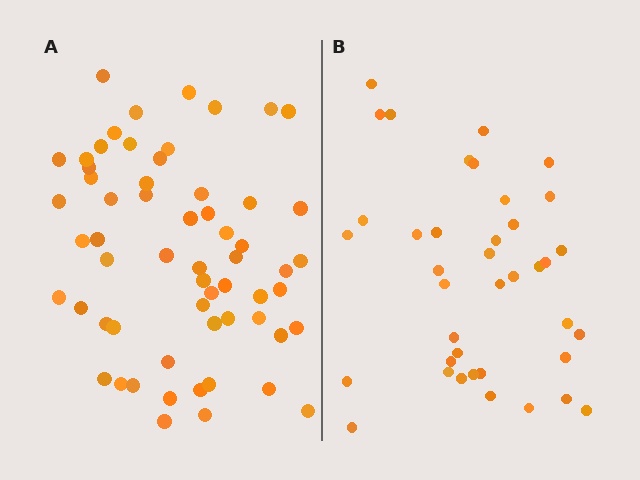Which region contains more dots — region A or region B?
Region A (the left region) has more dots.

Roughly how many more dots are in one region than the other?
Region A has approximately 20 more dots than region B.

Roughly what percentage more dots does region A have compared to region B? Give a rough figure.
About 55% more.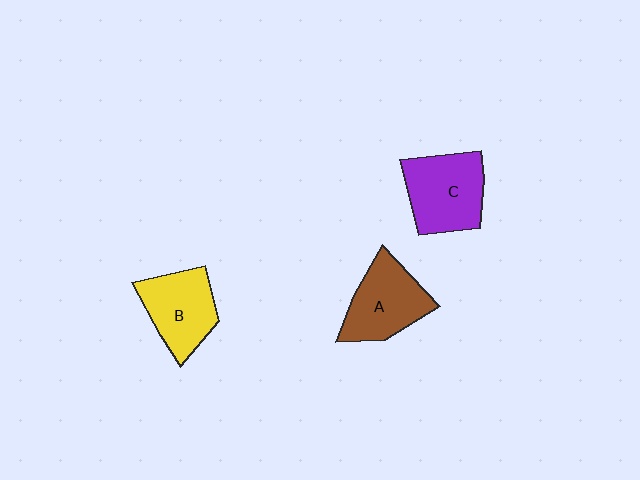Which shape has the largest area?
Shape C (purple).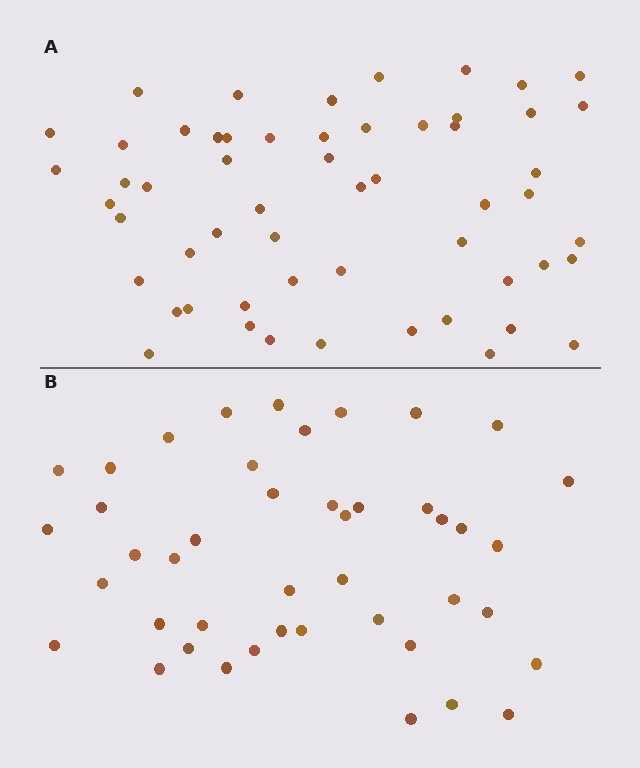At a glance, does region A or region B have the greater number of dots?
Region A (the top region) has more dots.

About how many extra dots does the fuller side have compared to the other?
Region A has roughly 12 or so more dots than region B.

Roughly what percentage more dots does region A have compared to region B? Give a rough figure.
About 25% more.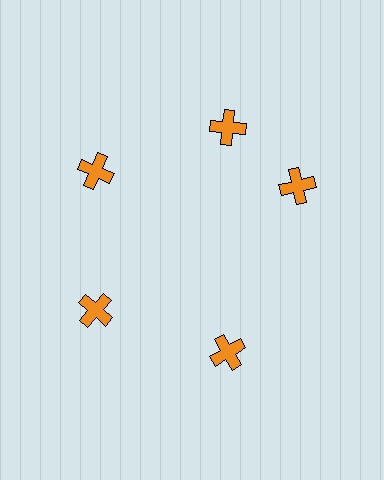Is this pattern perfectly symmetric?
No. The 5 orange crosses are arranged in a ring, but one element near the 3 o'clock position is rotated out of alignment along the ring, breaking the 5-fold rotational symmetry.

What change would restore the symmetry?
The symmetry would be restored by rotating it back into even spacing with its neighbors so that all 5 crosses sit at equal angles and equal distance from the center.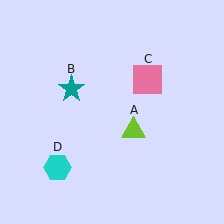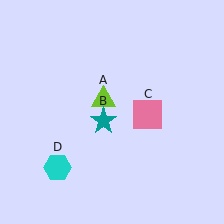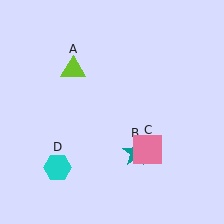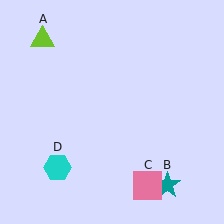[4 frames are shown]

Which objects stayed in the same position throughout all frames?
Cyan hexagon (object D) remained stationary.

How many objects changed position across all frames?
3 objects changed position: lime triangle (object A), teal star (object B), pink square (object C).